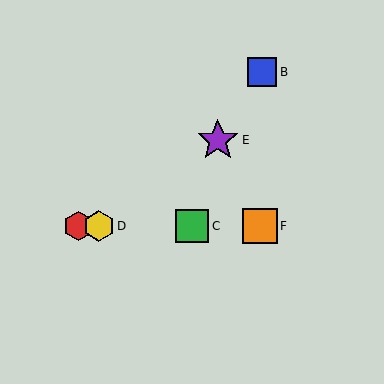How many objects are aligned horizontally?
4 objects (A, C, D, F) are aligned horizontally.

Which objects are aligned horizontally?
Objects A, C, D, F are aligned horizontally.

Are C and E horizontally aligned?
No, C is at y≈226 and E is at y≈140.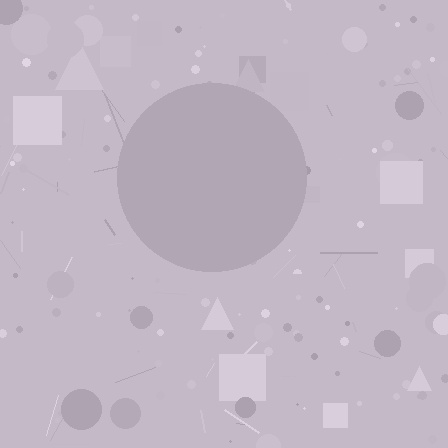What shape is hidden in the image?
A circle is hidden in the image.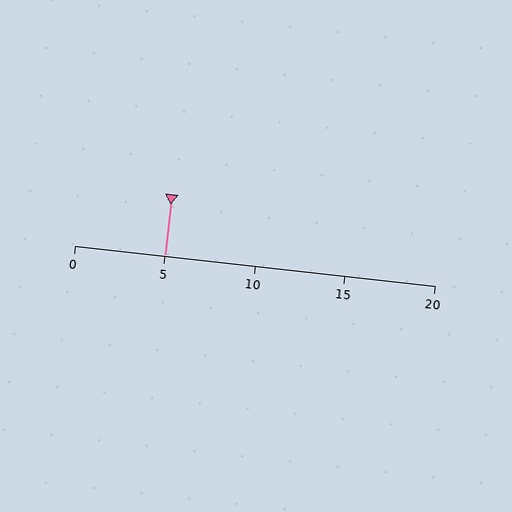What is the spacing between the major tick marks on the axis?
The major ticks are spaced 5 apart.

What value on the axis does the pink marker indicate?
The marker indicates approximately 5.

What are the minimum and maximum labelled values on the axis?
The axis runs from 0 to 20.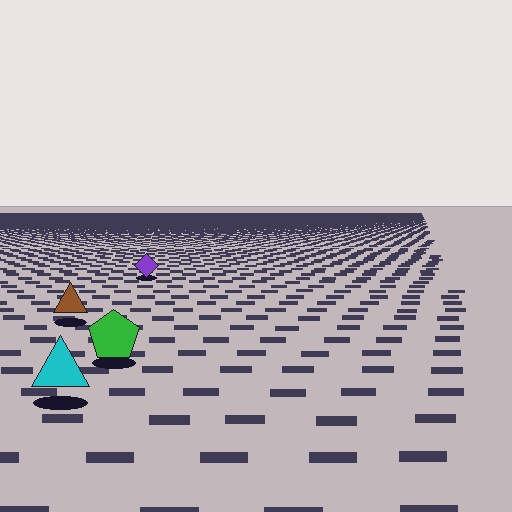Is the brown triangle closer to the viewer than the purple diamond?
Yes. The brown triangle is closer — you can tell from the texture gradient: the ground texture is coarser near it.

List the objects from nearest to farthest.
From nearest to farthest: the cyan triangle, the green pentagon, the brown triangle, the purple diamond.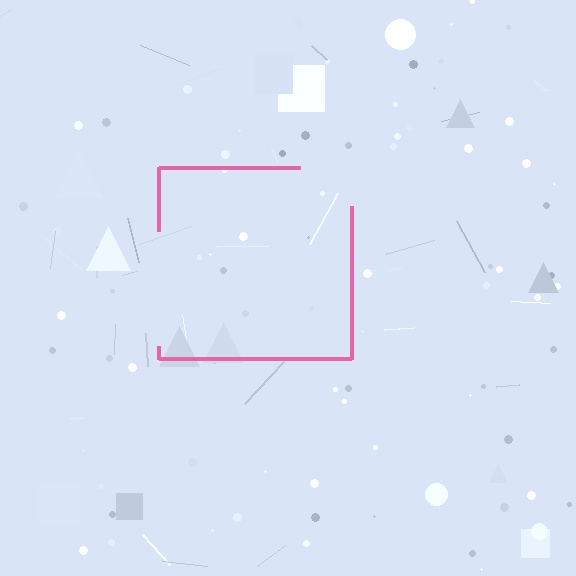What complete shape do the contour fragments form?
The contour fragments form a square.